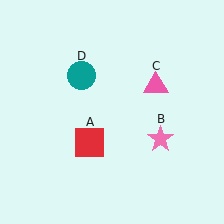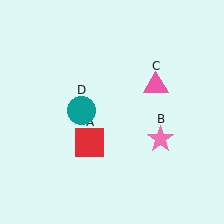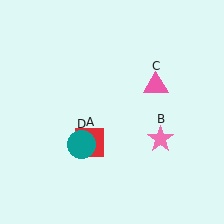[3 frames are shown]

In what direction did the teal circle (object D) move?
The teal circle (object D) moved down.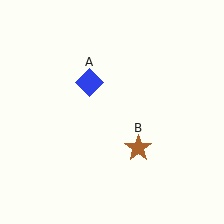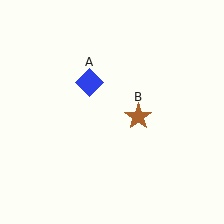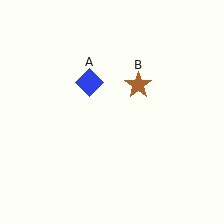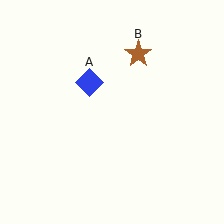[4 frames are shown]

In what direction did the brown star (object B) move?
The brown star (object B) moved up.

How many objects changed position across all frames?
1 object changed position: brown star (object B).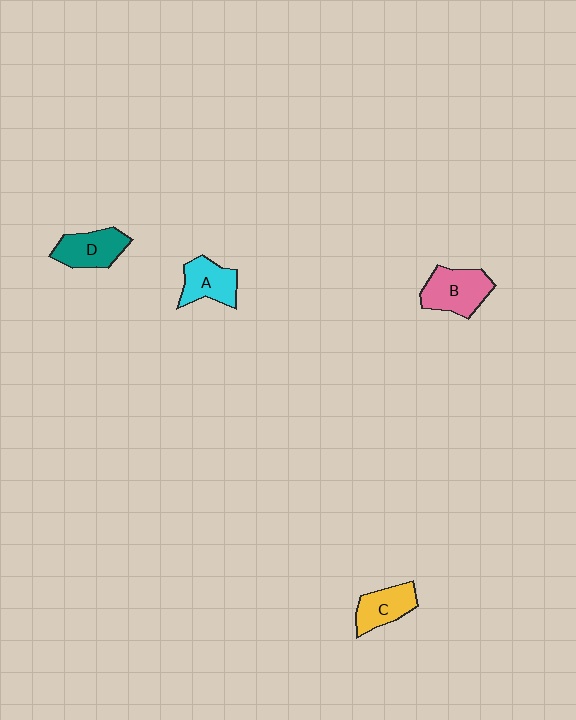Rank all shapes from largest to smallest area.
From largest to smallest: B (pink), D (teal), A (cyan), C (yellow).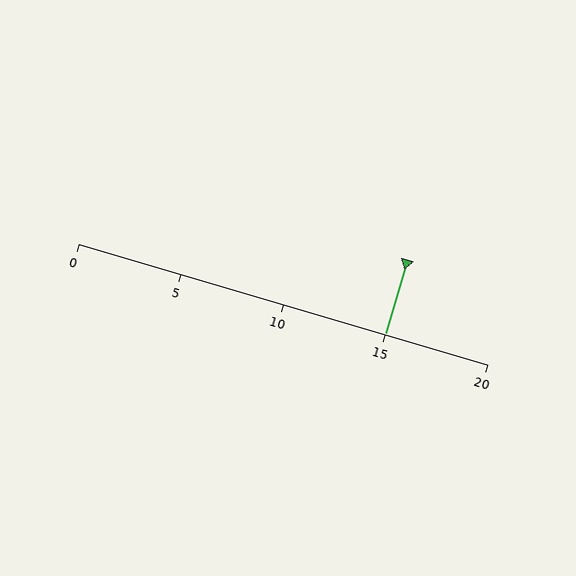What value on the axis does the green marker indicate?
The marker indicates approximately 15.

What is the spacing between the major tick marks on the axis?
The major ticks are spaced 5 apart.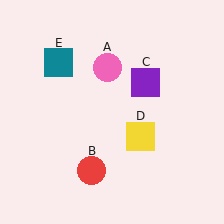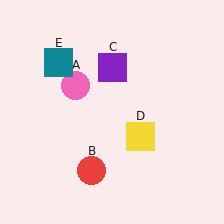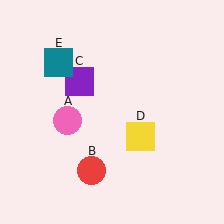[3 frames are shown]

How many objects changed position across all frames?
2 objects changed position: pink circle (object A), purple square (object C).